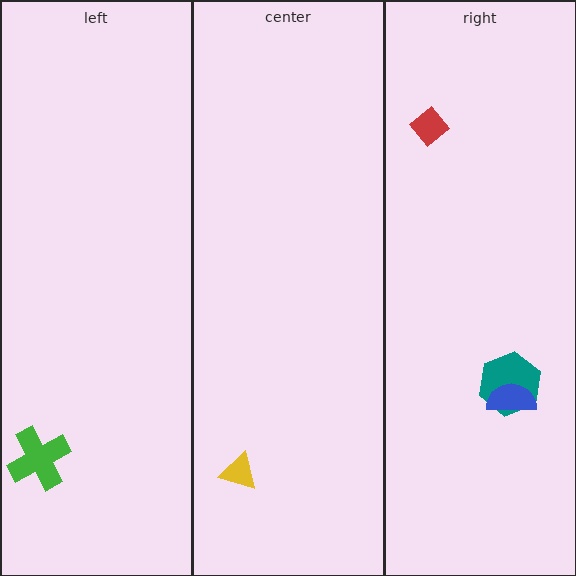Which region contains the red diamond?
The right region.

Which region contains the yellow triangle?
The center region.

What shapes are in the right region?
The teal hexagon, the red diamond, the blue semicircle.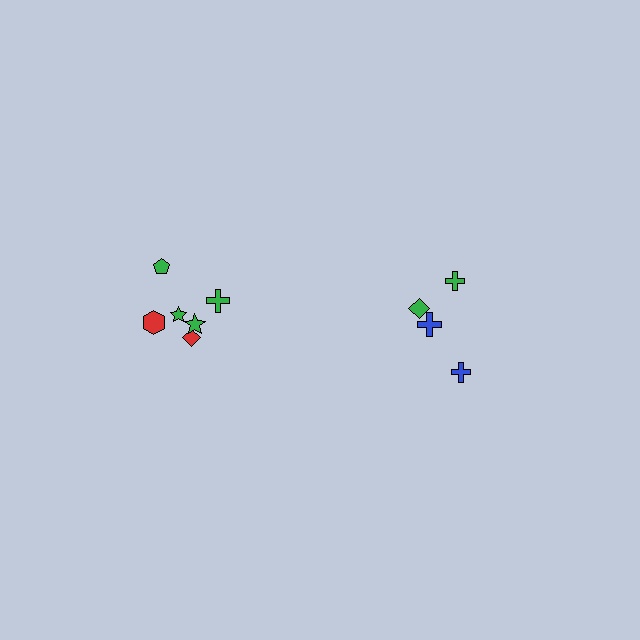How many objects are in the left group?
There are 6 objects.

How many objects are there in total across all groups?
There are 10 objects.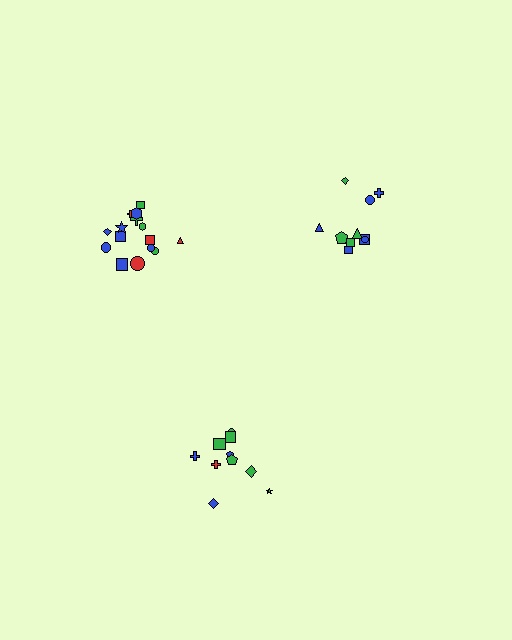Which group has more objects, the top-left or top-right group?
The top-left group.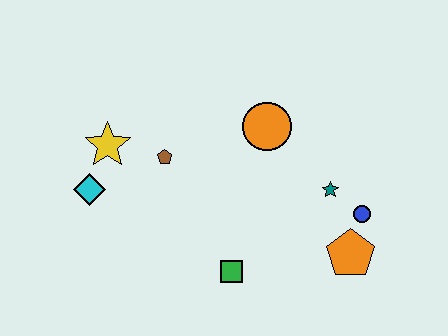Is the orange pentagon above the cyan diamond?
No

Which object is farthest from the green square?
The yellow star is farthest from the green square.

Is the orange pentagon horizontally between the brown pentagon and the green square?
No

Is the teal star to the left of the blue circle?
Yes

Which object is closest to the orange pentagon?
The blue circle is closest to the orange pentagon.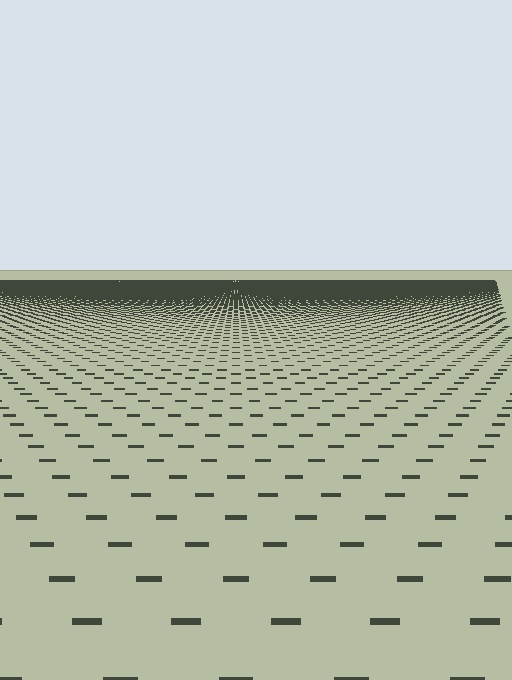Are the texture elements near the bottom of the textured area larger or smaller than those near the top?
Larger. Near the bottom, elements are closer to the viewer and appear at a bigger on-screen size.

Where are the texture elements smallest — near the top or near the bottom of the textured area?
Near the top.